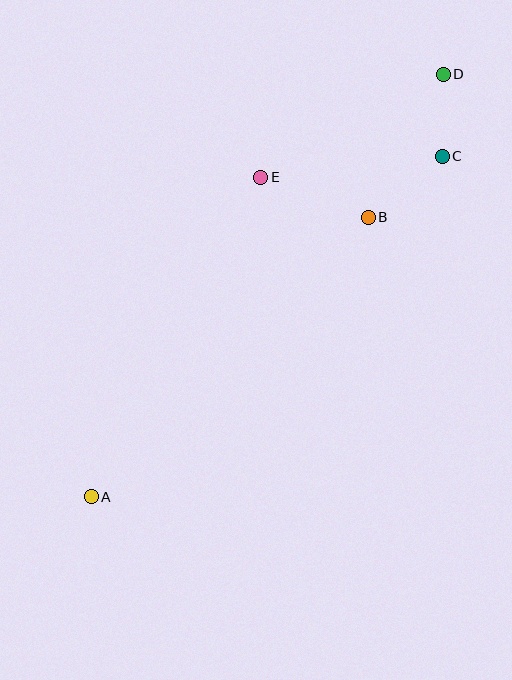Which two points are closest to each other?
Points C and D are closest to each other.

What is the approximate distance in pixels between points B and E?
The distance between B and E is approximately 115 pixels.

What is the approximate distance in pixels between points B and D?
The distance between B and D is approximately 161 pixels.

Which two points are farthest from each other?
Points A and D are farthest from each other.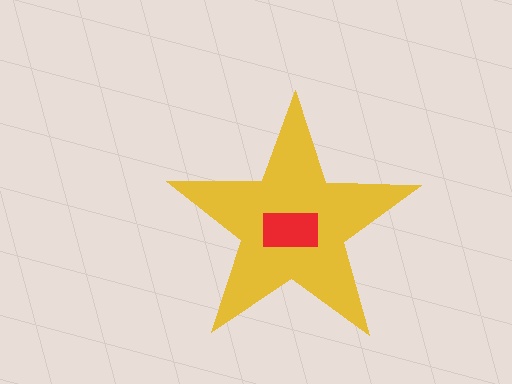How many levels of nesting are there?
2.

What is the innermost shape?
The red rectangle.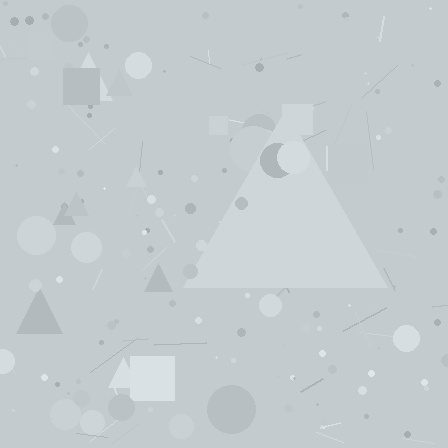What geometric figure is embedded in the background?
A triangle is embedded in the background.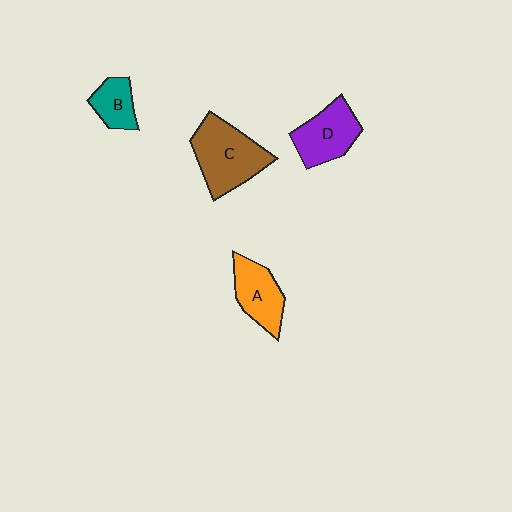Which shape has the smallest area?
Shape B (teal).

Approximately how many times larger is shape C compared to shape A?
Approximately 1.5 times.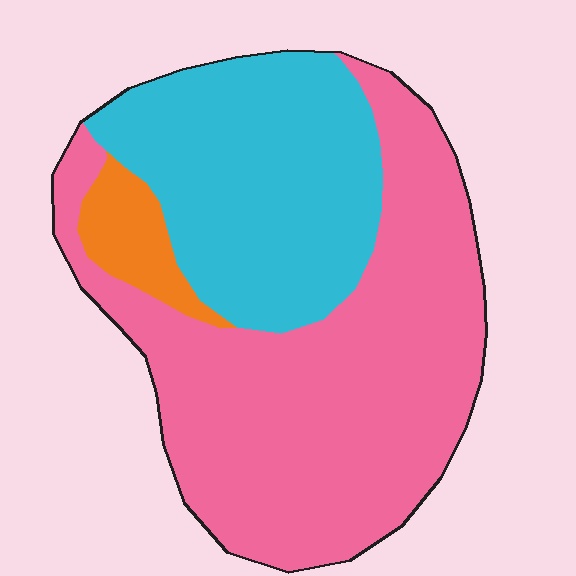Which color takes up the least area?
Orange, at roughly 5%.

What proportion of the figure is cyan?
Cyan takes up between a quarter and a half of the figure.